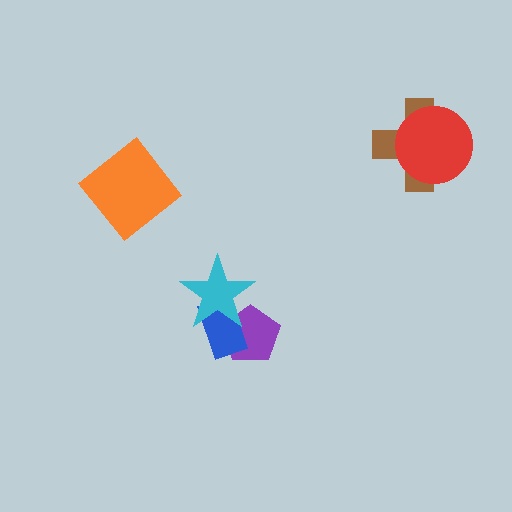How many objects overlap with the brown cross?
1 object overlaps with the brown cross.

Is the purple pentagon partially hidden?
Yes, it is partially covered by another shape.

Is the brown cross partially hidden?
Yes, it is partially covered by another shape.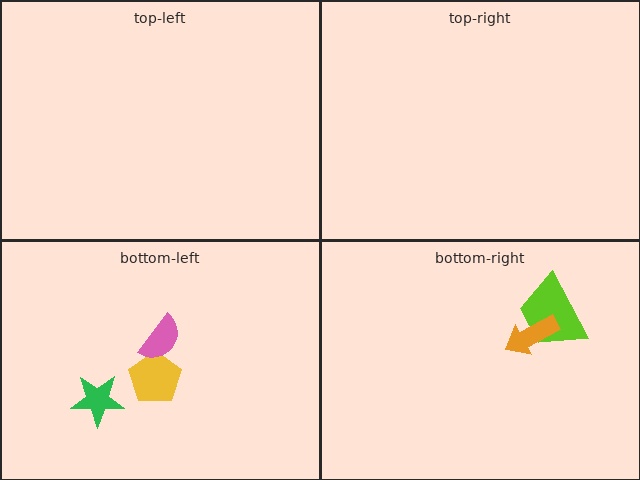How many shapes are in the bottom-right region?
2.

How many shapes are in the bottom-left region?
3.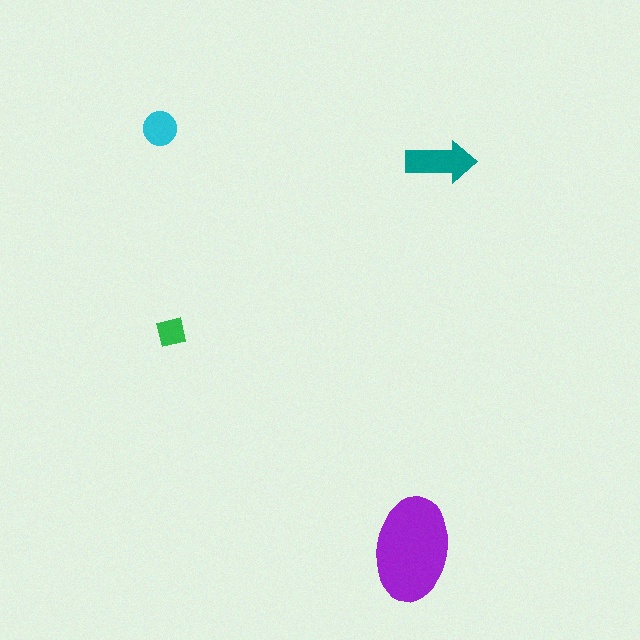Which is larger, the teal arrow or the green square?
The teal arrow.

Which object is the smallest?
The green square.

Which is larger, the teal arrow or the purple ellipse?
The purple ellipse.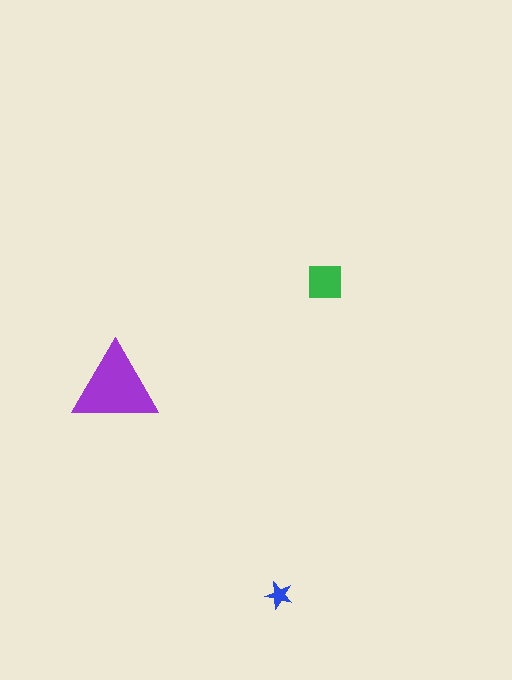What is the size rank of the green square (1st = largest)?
2nd.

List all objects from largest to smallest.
The purple triangle, the green square, the blue star.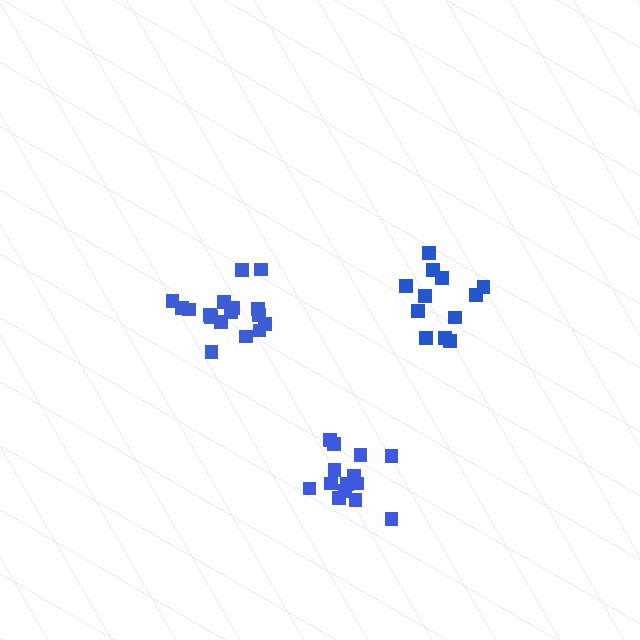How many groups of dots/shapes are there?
There are 3 groups.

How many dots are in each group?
Group 1: 17 dots, Group 2: 14 dots, Group 3: 12 dots (43 total).